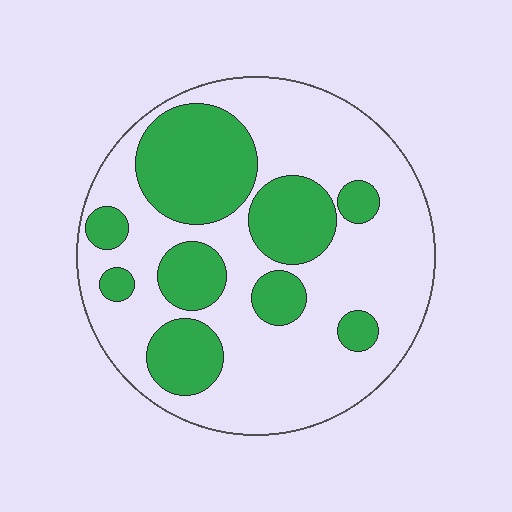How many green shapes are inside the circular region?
9.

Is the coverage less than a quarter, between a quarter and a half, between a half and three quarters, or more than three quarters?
Between a quarter and a half.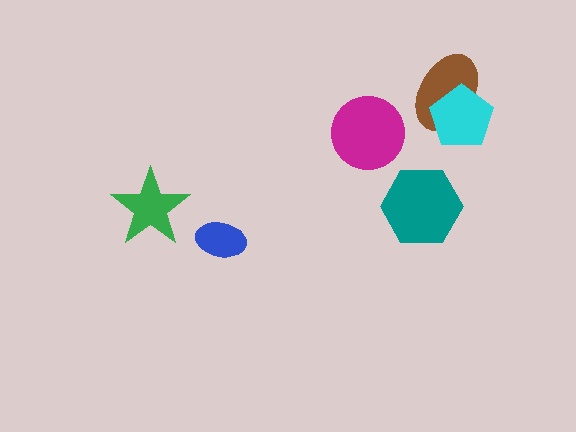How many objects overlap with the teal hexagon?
0 objects overlap with the teal hexagon.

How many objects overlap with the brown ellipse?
1 object overlaps with the brown ellipse.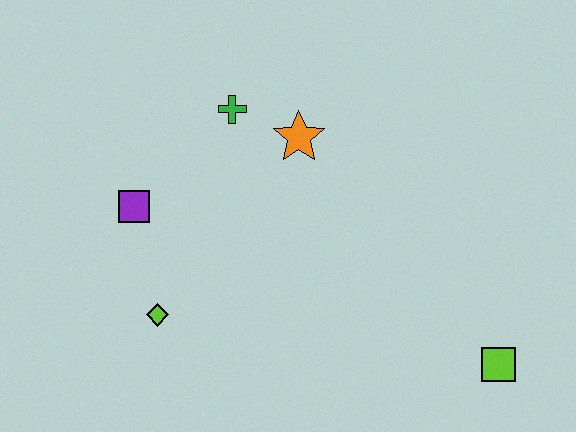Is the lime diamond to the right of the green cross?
No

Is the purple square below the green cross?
Yes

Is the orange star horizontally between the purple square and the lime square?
Yes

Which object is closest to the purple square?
The lime diamond is closest to the purple square.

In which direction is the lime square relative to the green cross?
The lime square is to the right of the green cross.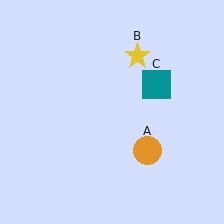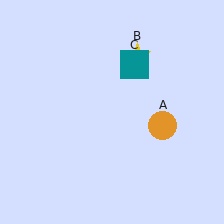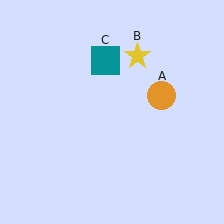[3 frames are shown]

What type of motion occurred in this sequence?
The orange circle (object A), teal square (object C) rotated counterclockwise around the center of the scene.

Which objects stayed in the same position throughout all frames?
Yellow star (object B) remained stationary.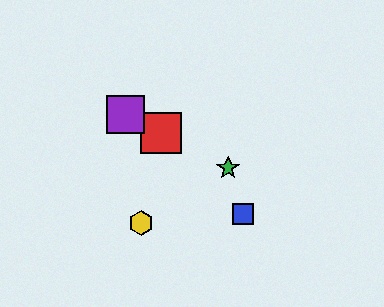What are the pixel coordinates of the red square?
The red square is at (161, 133).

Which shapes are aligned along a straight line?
The red square, the green star, the purple square are aligned along a straight line.